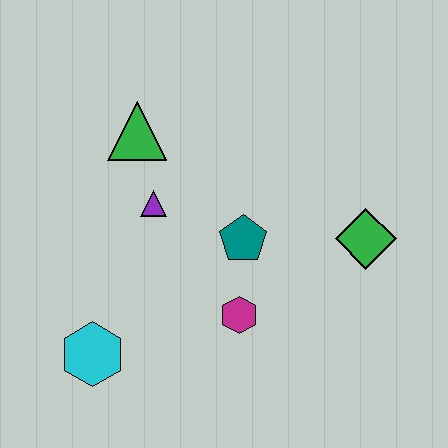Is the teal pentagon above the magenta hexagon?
Yes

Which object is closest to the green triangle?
The purple triangle is closest to the green triangle.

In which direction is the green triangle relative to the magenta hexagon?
The green triangle is above the magenta hexagon.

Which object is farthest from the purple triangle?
The green diamond is farthest from the purple triangle.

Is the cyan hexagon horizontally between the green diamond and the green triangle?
No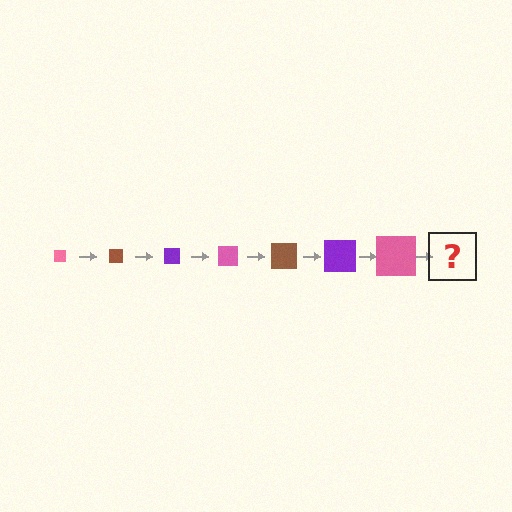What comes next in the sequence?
The next element should be a brown square, larger than the previous one.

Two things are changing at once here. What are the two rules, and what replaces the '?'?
The two rules are that the square grows larger each step and the color cycles through pink, brown, and purple. The '?' should be a brown square, larger than the previous one.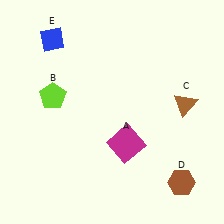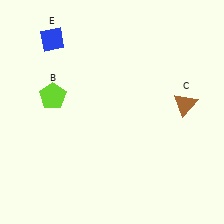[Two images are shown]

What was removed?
The magenta square (A), the brown hexagon (D) were removed in Image 2.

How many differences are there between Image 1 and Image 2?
There are 2 differences between the two images.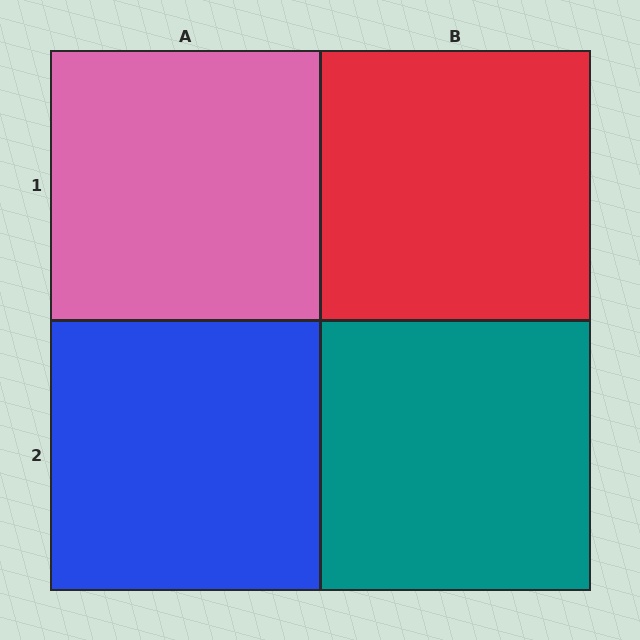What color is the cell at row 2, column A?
Blue.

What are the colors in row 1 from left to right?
Pink, red.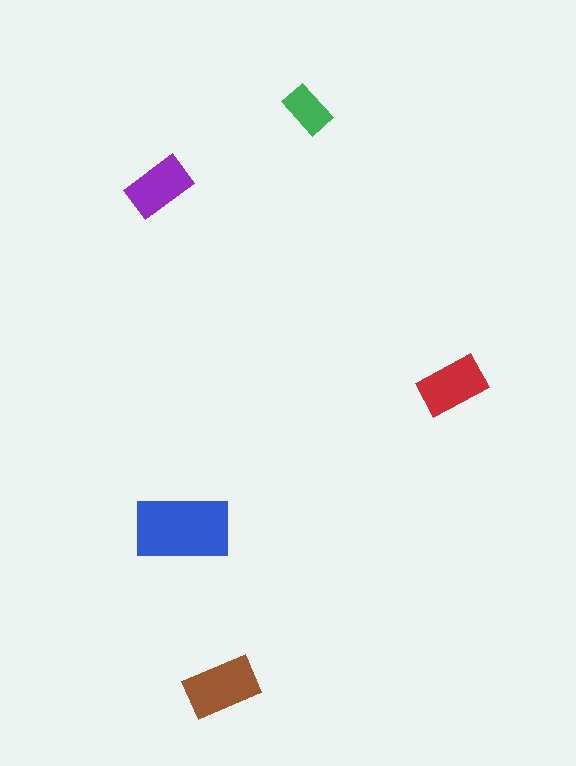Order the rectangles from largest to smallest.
the blue one, the brown one, the red one, the purple one, the green one.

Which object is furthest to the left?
The purple rectangle is leftmost.